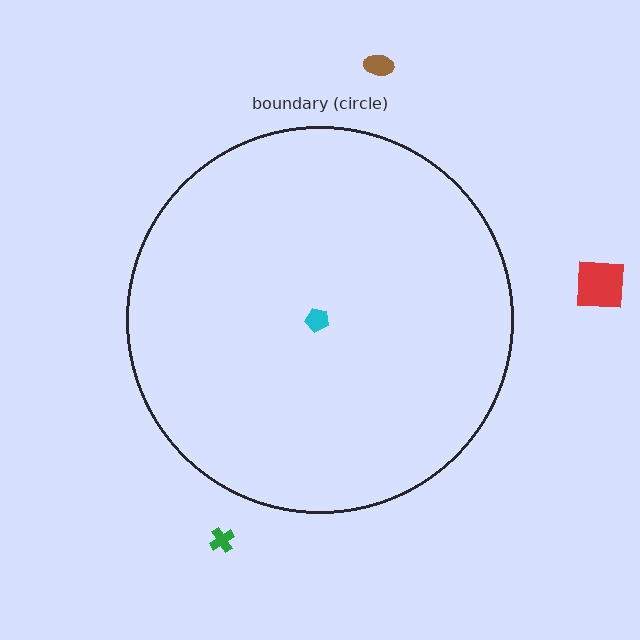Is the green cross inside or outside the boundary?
Outside.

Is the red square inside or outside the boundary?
Outside.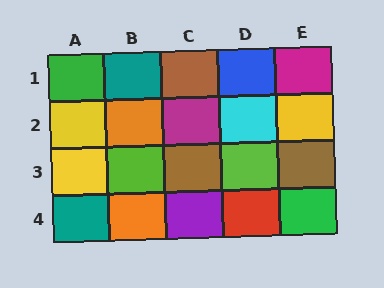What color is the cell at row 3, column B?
Lime.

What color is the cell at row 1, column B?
Teal.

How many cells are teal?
2 cells are teal.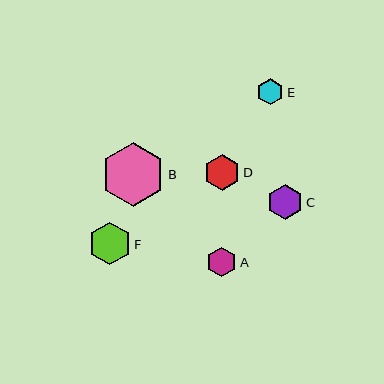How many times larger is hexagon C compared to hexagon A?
Hexagon C is approximately 1.2 times the size of hexagon A.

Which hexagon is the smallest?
Hexagon E is the smallest with a size of approximately 26 pixels.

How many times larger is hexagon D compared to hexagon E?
Hexagon D is approximately 1.4 times the size of hexagon E.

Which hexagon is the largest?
Hexagon B is the largest with a size of approximately 64 pixels.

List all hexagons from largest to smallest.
From largest to smallest: B, F, D, C, A, E.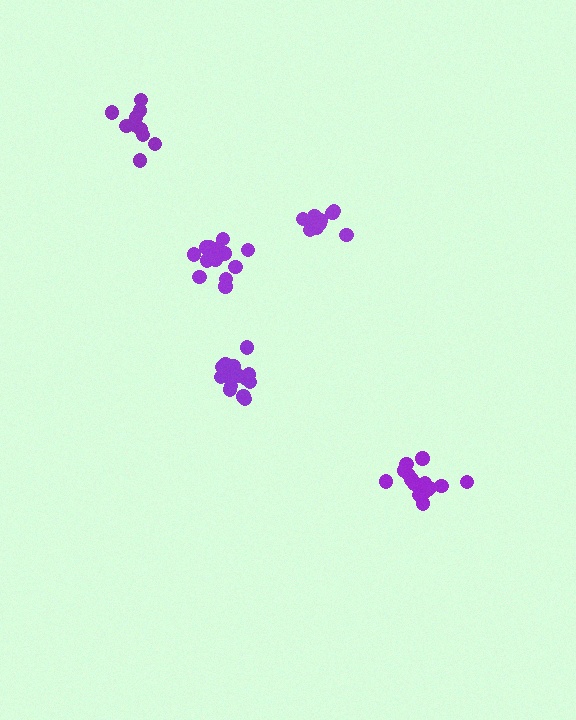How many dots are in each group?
Group 1: 10 dots, Group 2: 15 dots, Group 3: 13 dots, Group 4: 16 dots, Group 5: 10 dots (64 total).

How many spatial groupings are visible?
There are 5 spatial groupings.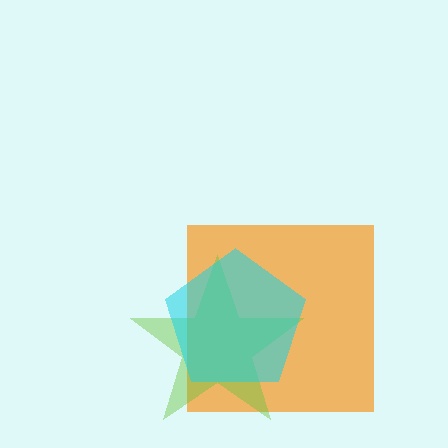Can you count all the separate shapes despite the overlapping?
Yes, there are 3 separate shapes.